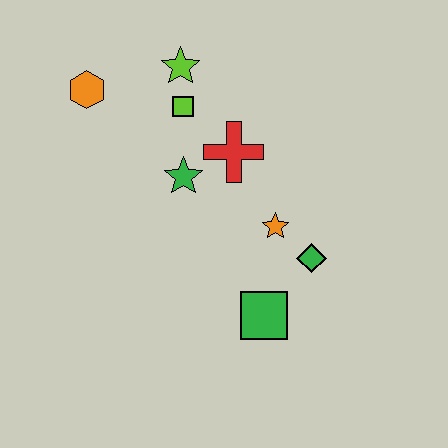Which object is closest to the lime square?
The lime star is closest to the lime square.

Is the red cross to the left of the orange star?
Yes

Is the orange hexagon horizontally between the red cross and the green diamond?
No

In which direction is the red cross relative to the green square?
The red cross is above the green square.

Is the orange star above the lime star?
No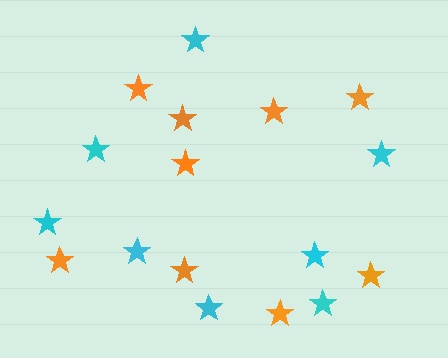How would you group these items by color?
There are 2 groups: one group of cyan stars (8) and one group of orange stars (9).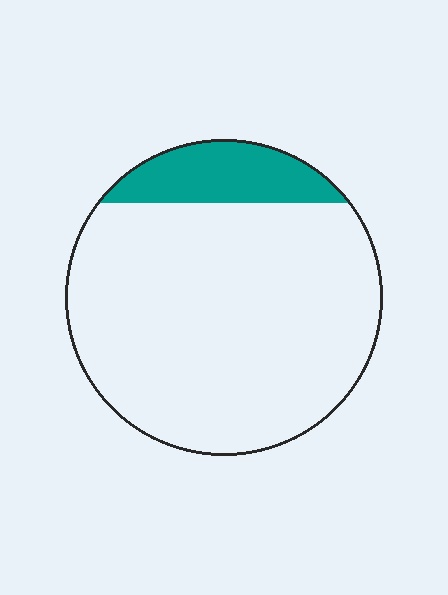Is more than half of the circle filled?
No.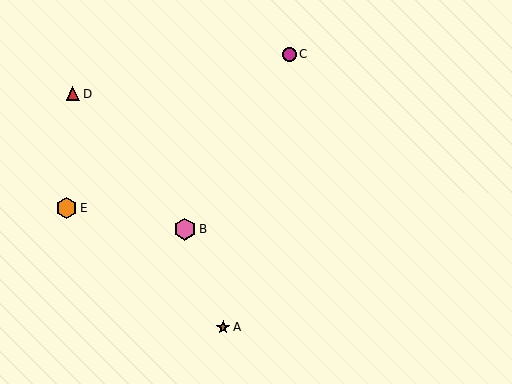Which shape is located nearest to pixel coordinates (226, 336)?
The brown star (labeled A) at (223, 327) is nearest to that location.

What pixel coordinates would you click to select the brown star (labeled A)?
Click at (223, 327) to select the brown star A.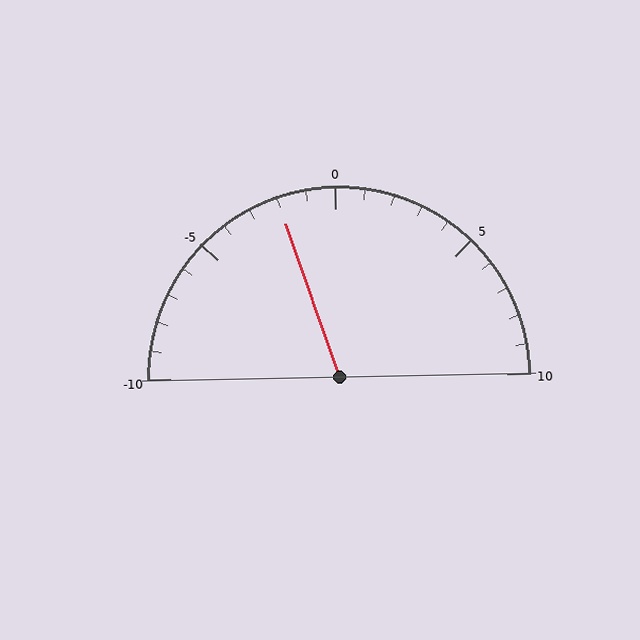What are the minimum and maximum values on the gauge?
The gauge ranges from -10 to 10.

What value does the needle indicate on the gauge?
The needle indicates approximately -2.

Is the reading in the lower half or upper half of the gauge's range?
The reading is in the lower half of the range (-10 to 10).